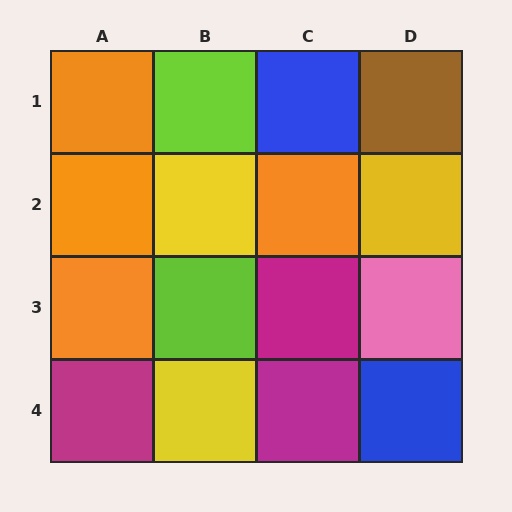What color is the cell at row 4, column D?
Blue.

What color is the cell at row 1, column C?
Blue.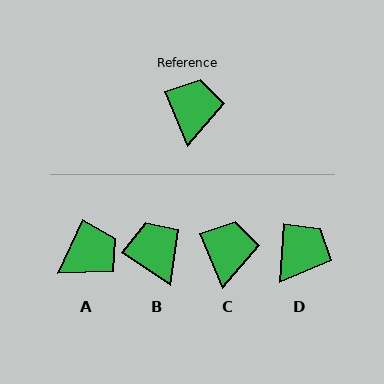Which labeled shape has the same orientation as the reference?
C.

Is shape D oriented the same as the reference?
No, it is off by about 27 degrees.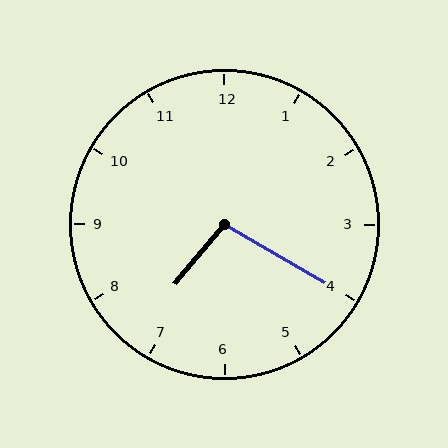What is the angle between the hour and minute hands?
Approximately 100 degrees.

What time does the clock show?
7:20.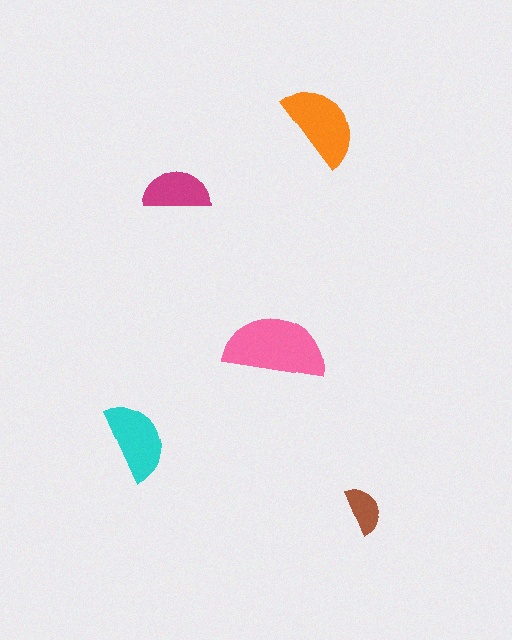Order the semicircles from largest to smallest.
the pink one, the orange one, the cyan one, the magenta one, the brown one.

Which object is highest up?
The orange semicircle is topmost.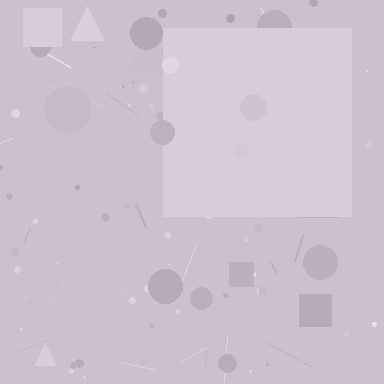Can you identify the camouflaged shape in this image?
The camouflaged shape is a square.